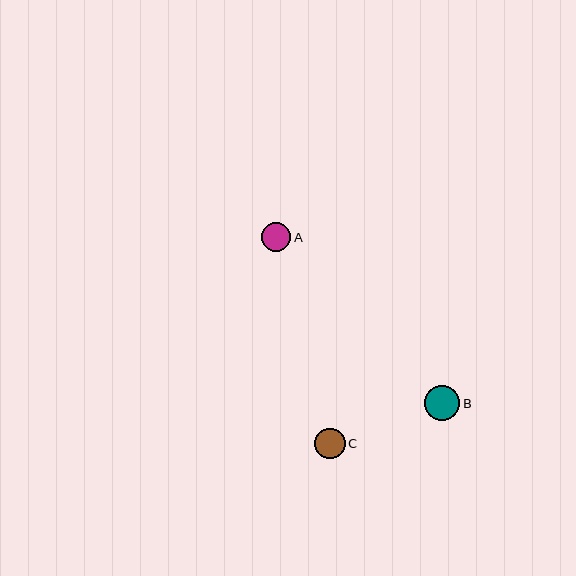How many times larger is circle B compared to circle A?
Circle B is approximately 1.2 times the size of circle A.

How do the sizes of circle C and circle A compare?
Circle C and circle A are approximately the same size.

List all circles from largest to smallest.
From largest to smallest: B, C, A.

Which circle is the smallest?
Circle A is the smallest with a size of approximately 29 pixels.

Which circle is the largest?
Circle B is the largest with a size of approximately 35 pixels.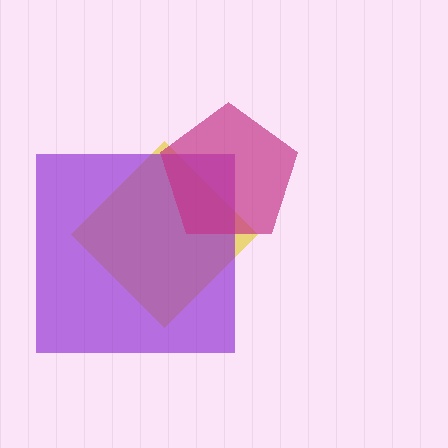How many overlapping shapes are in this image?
There are 3 overlapping shapes in the image.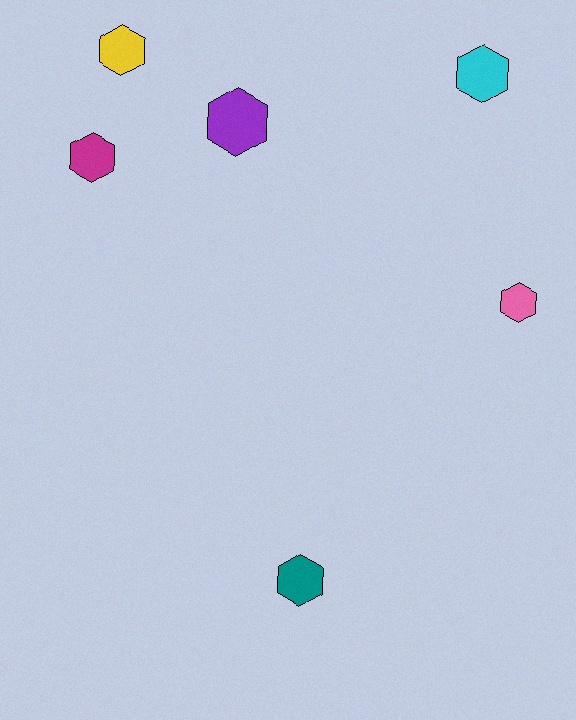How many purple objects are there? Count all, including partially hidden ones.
There is 1 purple object.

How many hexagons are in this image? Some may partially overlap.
There are 6 hexagons.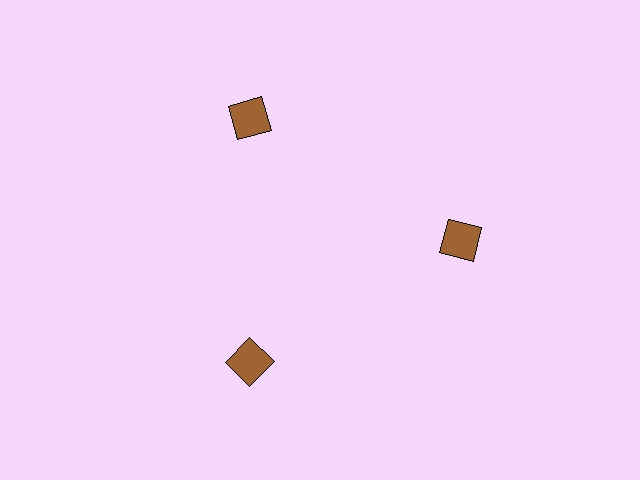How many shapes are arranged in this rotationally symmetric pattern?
There are 3 shapes, arranged in 3 groups of 1.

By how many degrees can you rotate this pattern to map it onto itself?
The pattern maps onto itself every 120 degrees of rotation.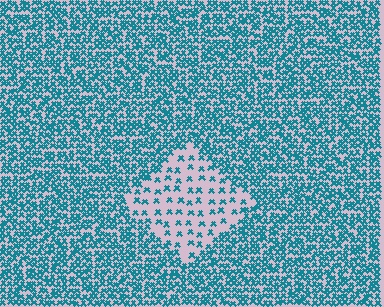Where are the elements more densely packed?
The elements are more densely packed outside the diamond boundary.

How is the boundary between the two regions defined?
The boundary is defined by a change in element density (approximately 3.0x ratio). All elements are the same color, size, and shape.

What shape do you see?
I see a diamond.